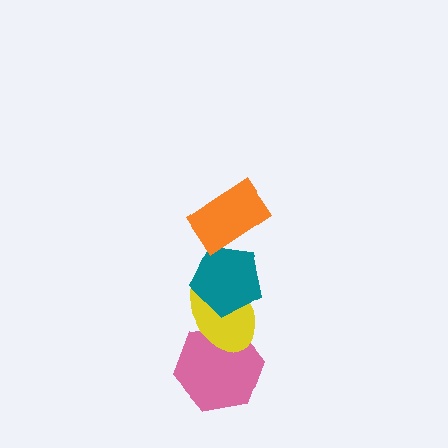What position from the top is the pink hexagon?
The pink hexagon is 4th from the top.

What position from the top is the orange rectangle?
The orange rectangle is 1st from the top.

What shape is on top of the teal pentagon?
The orange rectangle is on top of the teal pentagon.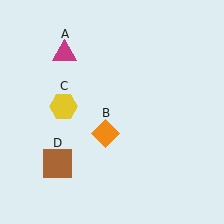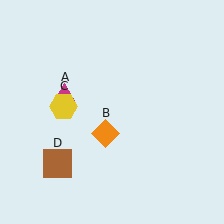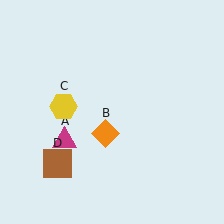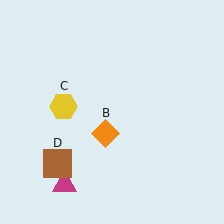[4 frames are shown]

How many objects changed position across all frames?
1 object changed position: magenta triangle (object A).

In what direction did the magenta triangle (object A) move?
The magenta triangle (object A) moved down.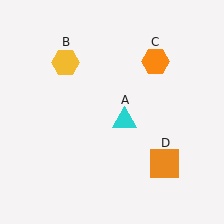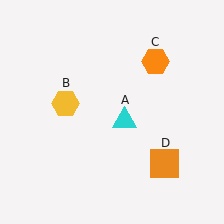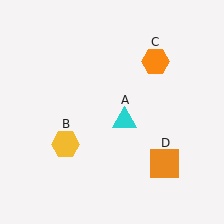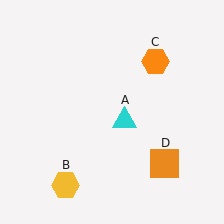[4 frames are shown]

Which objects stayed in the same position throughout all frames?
Cyan triangle (object A) and orange hexagon (object C) and orange square (object D) remained stationary.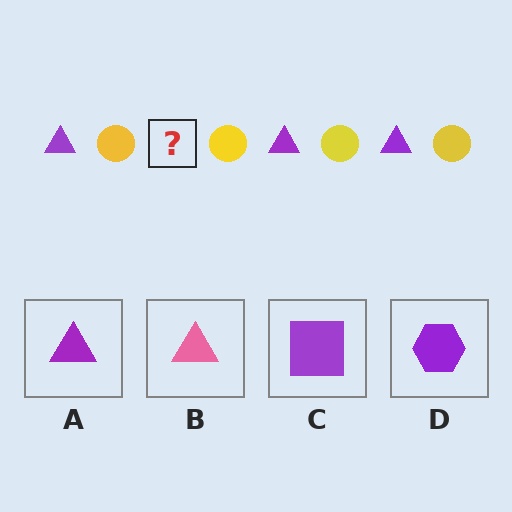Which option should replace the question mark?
Option A.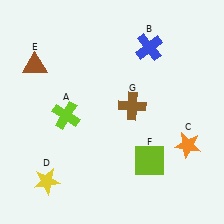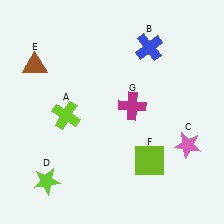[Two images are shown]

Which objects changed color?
C changed from orange to pink. D changed from yellow to lime. G changed from brown to magenta.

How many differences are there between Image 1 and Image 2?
There are 3 differences between the two images.